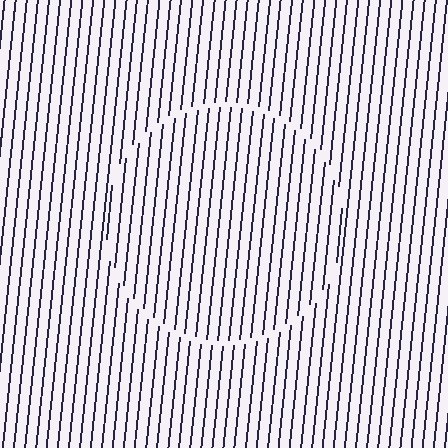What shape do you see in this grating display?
An illusory circle. The interior of the shape contains the same grating, shifted by half a period — the contour is defined by the phase discontinuity where line-ends from the inner and outer gratings abut.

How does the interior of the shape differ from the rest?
The interior of the shape contains the same grating, shifted by half a period — the contour is defined by the phase discontinuity where line-ends from the inner and outer gratings abut.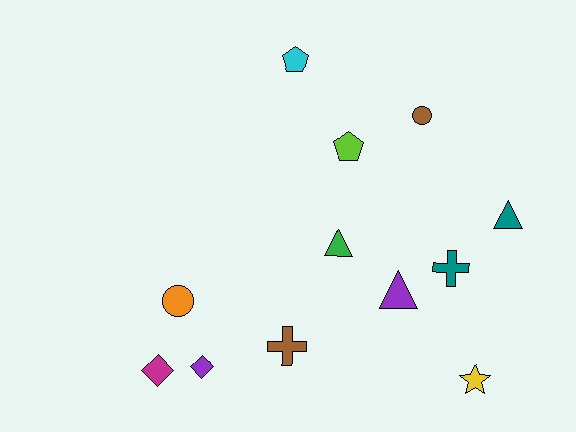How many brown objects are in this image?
There are 2 brown objects.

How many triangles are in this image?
There are 3 triangles.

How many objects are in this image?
There are 12 objects.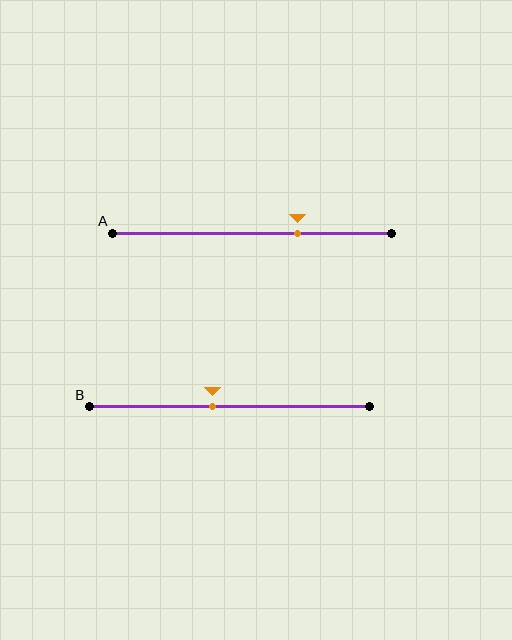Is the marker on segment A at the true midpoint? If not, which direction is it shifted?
No, the marker on segment A is shifted to the right by about 16% of the segment length.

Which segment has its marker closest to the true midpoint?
Segment B has its marker closest to the true midpoint.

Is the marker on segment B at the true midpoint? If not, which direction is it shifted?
No, the marker on segment B is shifted to the left by about 6% of the segment length.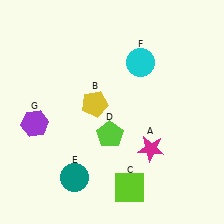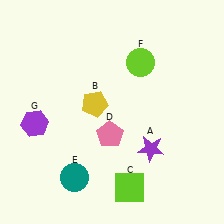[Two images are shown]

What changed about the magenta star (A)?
In Image 1, A is magenta. In Image 2, it changed to purple.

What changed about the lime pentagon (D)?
In Image 1, D is lime. In Image 2, it changed to pink.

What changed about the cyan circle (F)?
In Image 1, F is cyan. In Image 2, it changed to lime.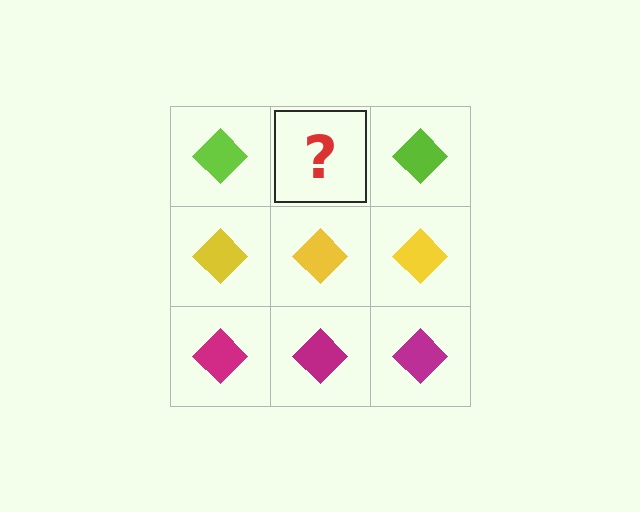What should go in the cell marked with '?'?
The missing cell should contain a lime diamond.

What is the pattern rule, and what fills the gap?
The rule is that each row has a consistent color. The gap should be filled with a lime diamond.